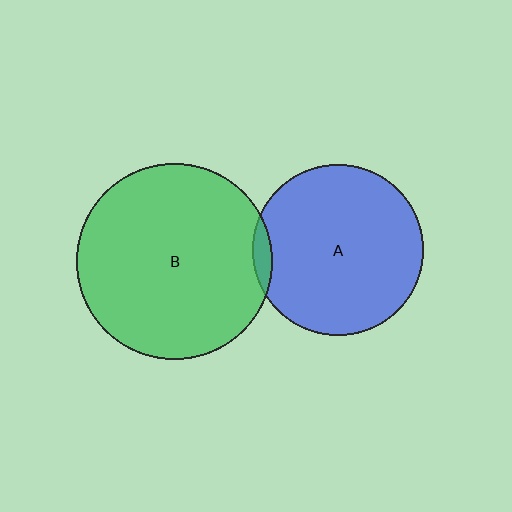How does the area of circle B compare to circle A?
Approximately 1.3 times.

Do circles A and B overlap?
Yes.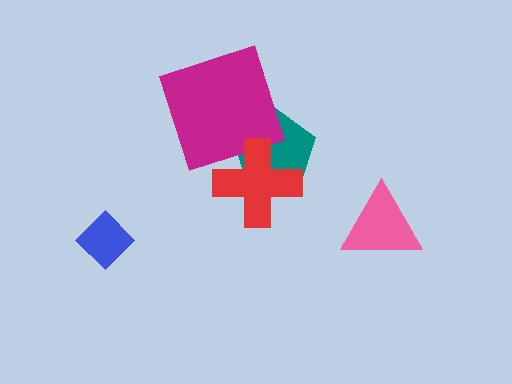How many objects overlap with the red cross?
2 objects overlap with the red cross.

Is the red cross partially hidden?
No, no other shape covers it.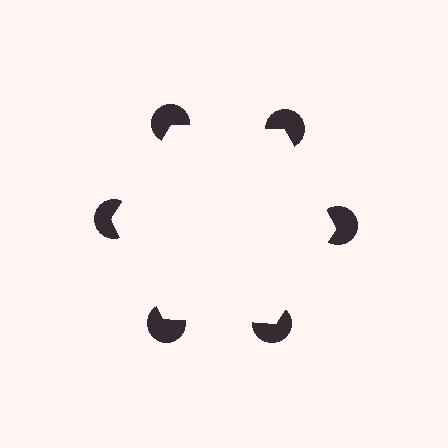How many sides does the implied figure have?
6 sides.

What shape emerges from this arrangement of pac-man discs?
An illusory hexagon — its edges are inferred from the aligned wedge cuts in the pac-man discs, not physically drawn.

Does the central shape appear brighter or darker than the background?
It typically appears slightly brighter than the background, even though no actual brightness change is drawn.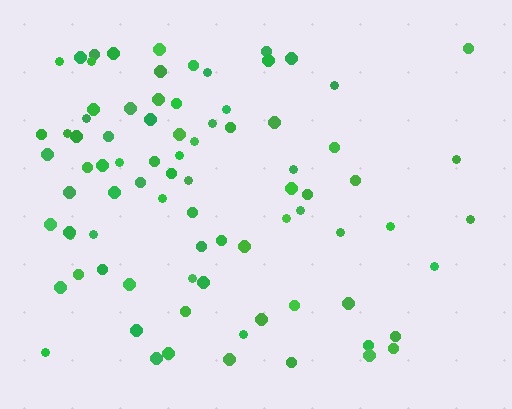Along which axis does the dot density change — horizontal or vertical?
Horizontal.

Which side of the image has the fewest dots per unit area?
The right.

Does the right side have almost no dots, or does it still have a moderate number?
Still a moderate number, just noticeably fewer than the left.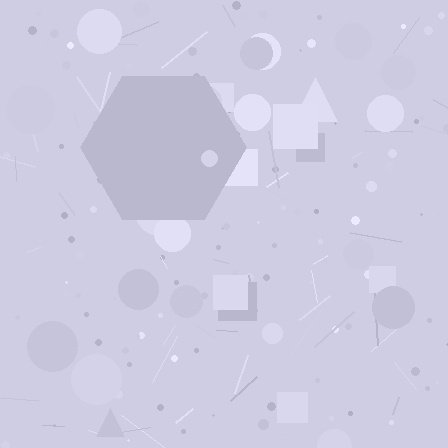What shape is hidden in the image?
A hexagon is hidden in the image.